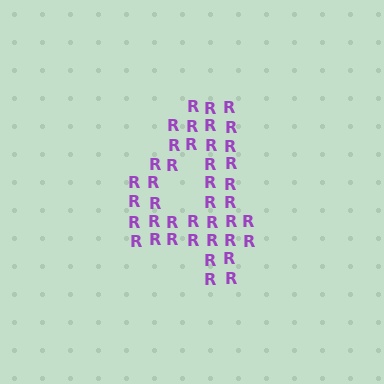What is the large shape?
The large shape is the digit 4.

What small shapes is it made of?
It is made of small letter R's.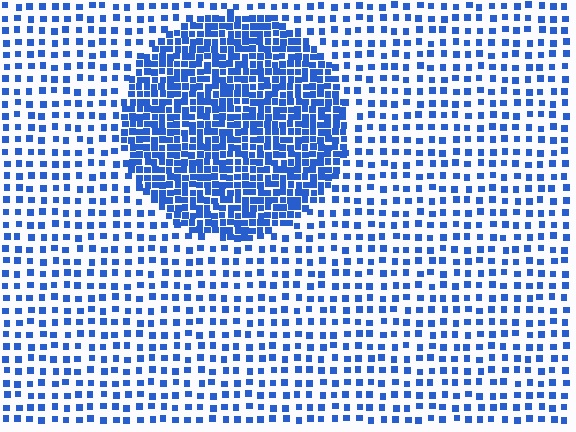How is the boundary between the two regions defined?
The boundary is defined by a change in element density (approximately 2.6x ratio). All elements are the same color, size, and shape.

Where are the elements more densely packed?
The elements are more densely packed inside the circle boundary.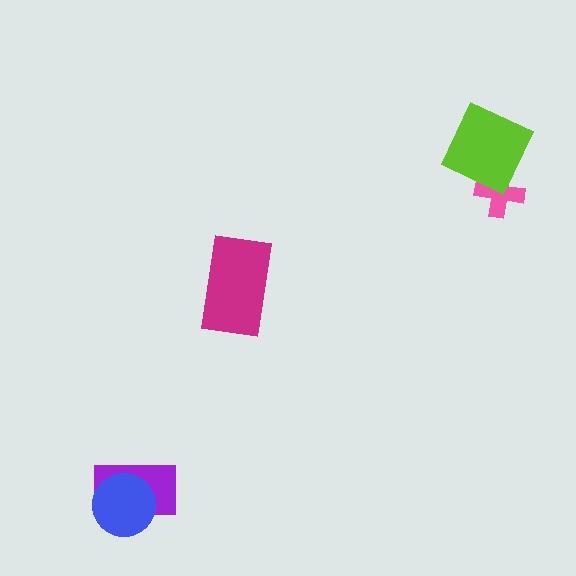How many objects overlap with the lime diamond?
1 object overlaps with the lime diamond.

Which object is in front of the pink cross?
The lime diamond is in front of the pink cross.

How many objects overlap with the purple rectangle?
1 object overlaps with the purple rectangle.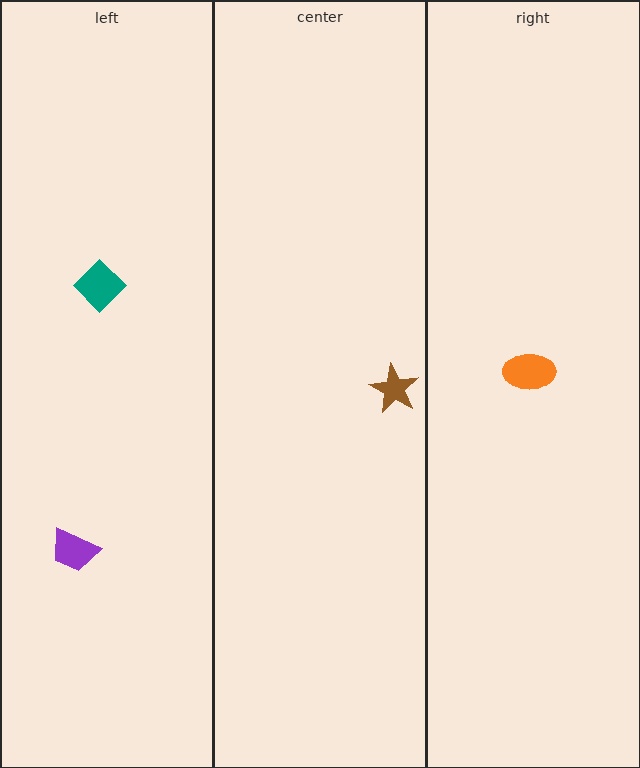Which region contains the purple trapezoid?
The left region.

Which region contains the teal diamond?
The left region.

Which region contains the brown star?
The center region.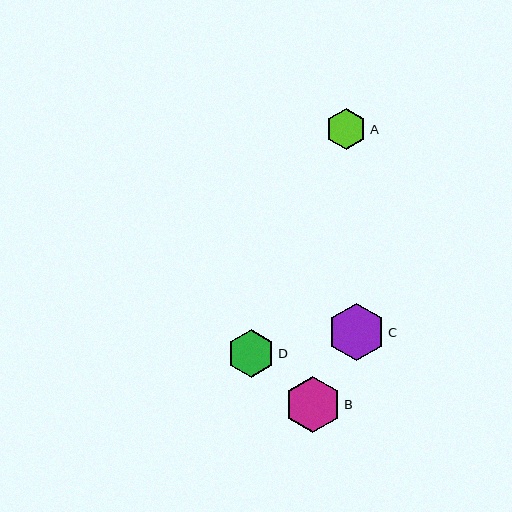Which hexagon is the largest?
Hexagon C is the largest with a size of approximately 57 pixels.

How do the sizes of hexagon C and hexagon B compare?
Hexagon C and hexagon B are approximately the same size.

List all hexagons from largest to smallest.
From largest to smallest: C, B, D, A.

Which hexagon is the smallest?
Hexagon A is the smallest with a size of approximately 41 pixels.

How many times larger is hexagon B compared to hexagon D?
Hexagon B is approximately 1.2 times the size of hexagon D.